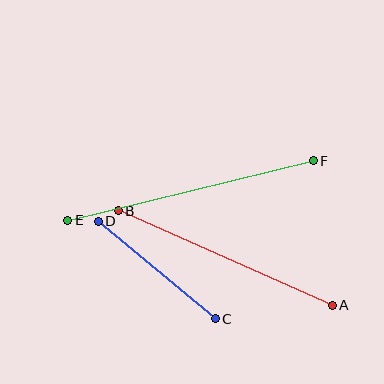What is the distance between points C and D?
The distance is approximately 152 pixels.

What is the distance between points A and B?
The distance is approximately 234 pixels.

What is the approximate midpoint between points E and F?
The midpoint is at approximately (190, 191) pixels.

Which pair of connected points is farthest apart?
Points E and F are farthest apart.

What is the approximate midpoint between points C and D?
The midpoint is at approximately (157, 270) pixels.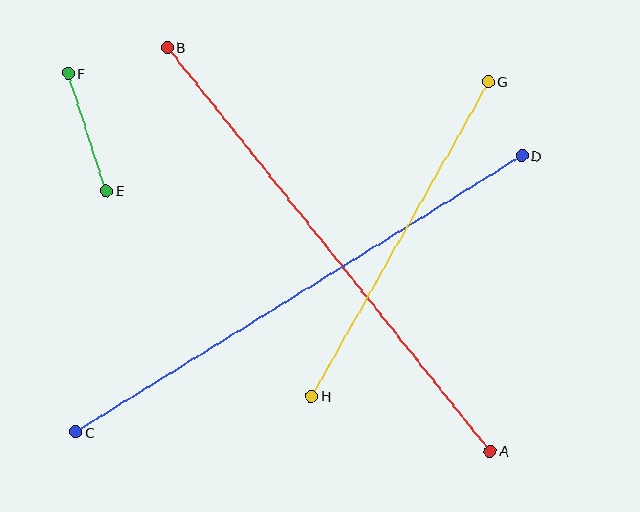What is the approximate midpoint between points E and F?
The midpoint is at approximately (87, 132) pixels.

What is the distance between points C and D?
The distance is approximately 525 pixels.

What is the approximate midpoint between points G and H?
The midpoint is at approximately (400, 239) pixels.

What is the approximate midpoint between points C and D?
The midpoint is at approximately (299, 294) pixels.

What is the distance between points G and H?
The distance is approximately 361 pixels.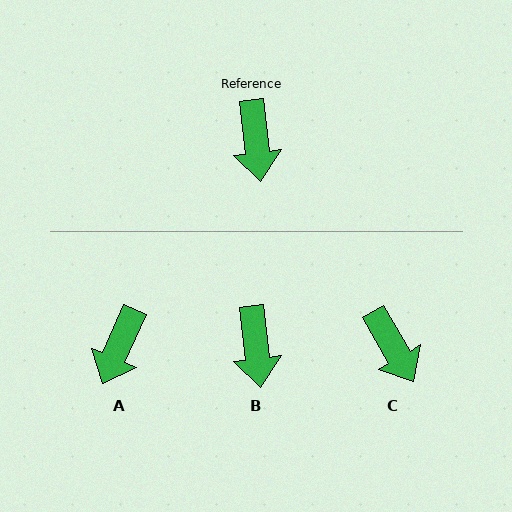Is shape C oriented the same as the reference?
No, it is off by about 24 degrees.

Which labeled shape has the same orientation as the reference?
B.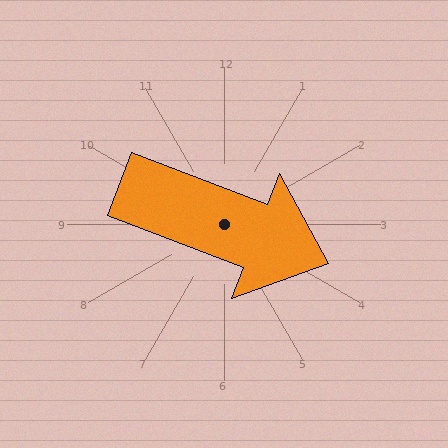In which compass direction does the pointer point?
East.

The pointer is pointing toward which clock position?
Roughly 4 o'clock.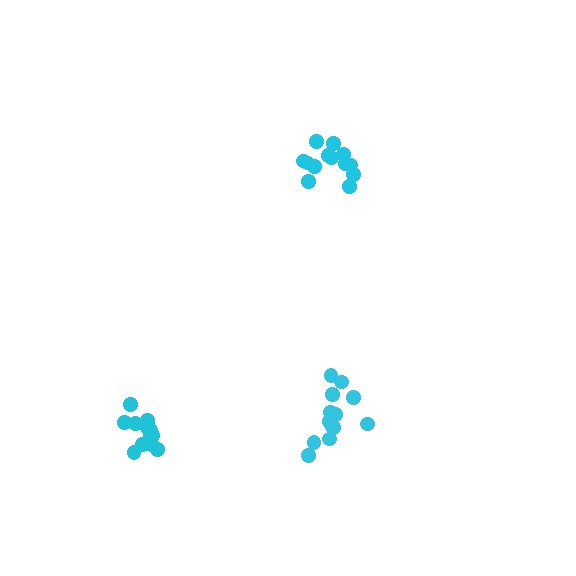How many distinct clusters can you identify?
There are 3 distinct clusters.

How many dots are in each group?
Group 1: 13 dots, Group 2: 14 dots, Group 3: 13 dots (40 total).